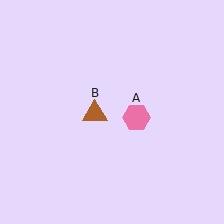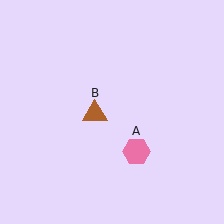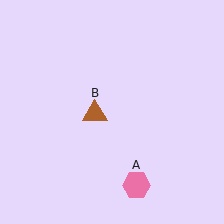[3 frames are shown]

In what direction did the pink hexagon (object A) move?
The pink hexagon (object A) moved down.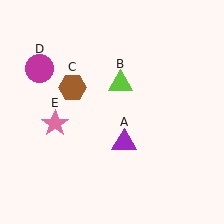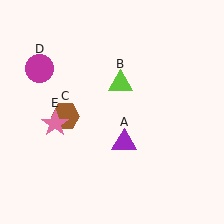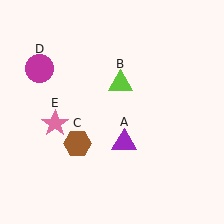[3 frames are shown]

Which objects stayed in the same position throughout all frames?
Purple triangle (object A) and lime triangle (object B) and magenta circle (object D) and pink star (object E) remained stationary.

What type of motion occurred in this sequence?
The brown hexagon (object C) rotated counterclockwise around the center of the scene.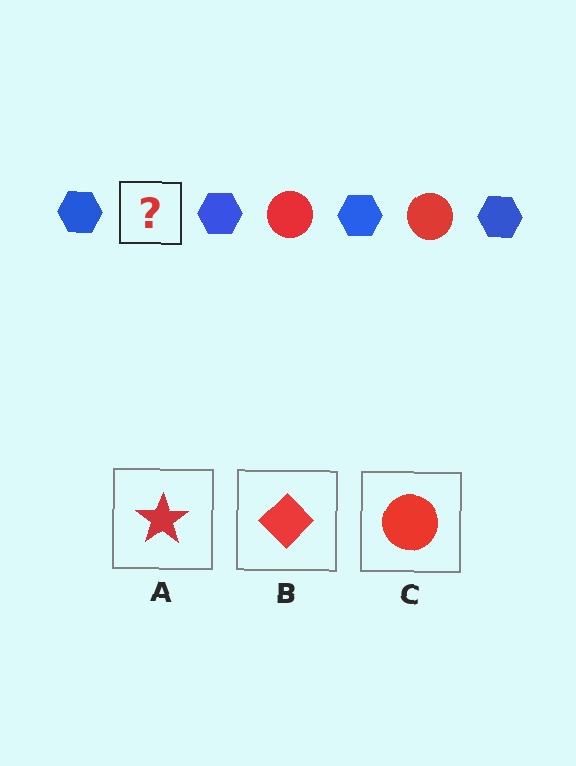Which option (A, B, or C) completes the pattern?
C.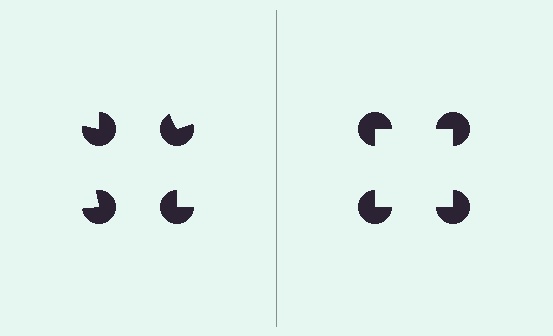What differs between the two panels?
The pac-man discs are positioned identically on both sides; only the wedge orientations differ. On the right they align to a square; on the left they are misaligned.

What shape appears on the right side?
An illusory square.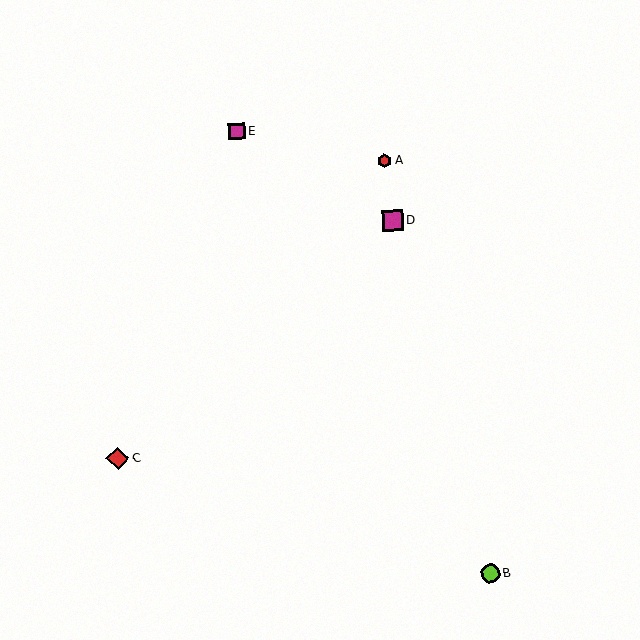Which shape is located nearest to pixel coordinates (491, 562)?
The lime circle (labeled B) at (490, 573) is nearest to that location.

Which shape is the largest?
The red diamond (labeled C) is the largest.